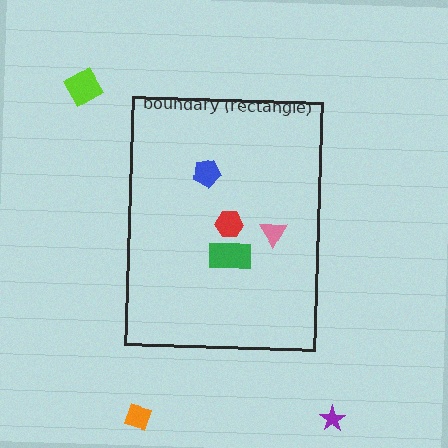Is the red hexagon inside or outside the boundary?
Inside.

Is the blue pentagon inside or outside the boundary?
Inside.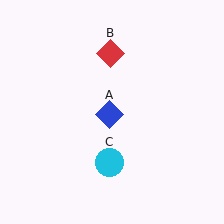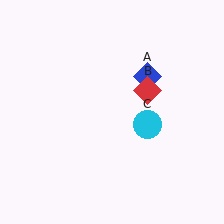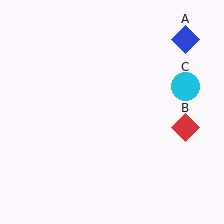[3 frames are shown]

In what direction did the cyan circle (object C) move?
The cyan circle (object C) moved up and to the right.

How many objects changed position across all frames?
3 objects changed position: blue diamond (object A), red diamond (object B), cyan circle (object C).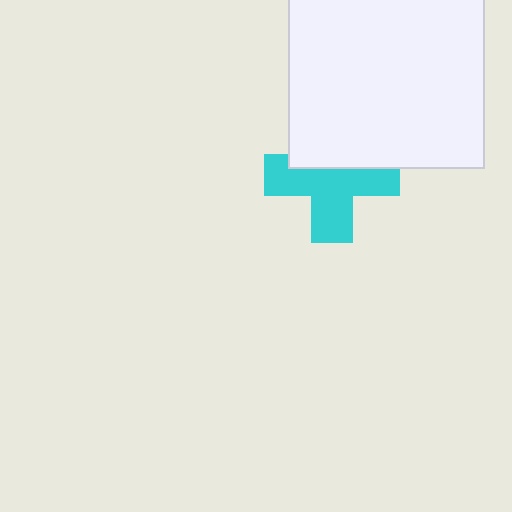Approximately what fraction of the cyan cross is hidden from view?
Roughly 39% of the cyan cross is hidden behind the white square.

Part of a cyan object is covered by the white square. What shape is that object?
It is a cross.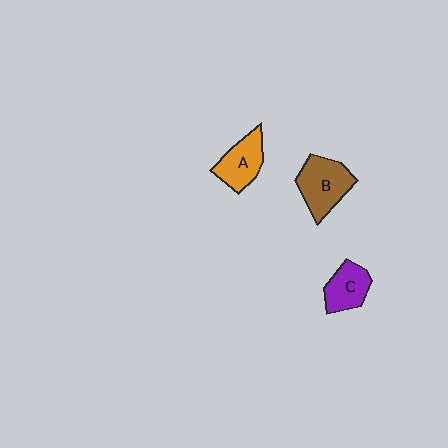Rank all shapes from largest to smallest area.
From largest to smallest: B (brown), A (orange), C (purple).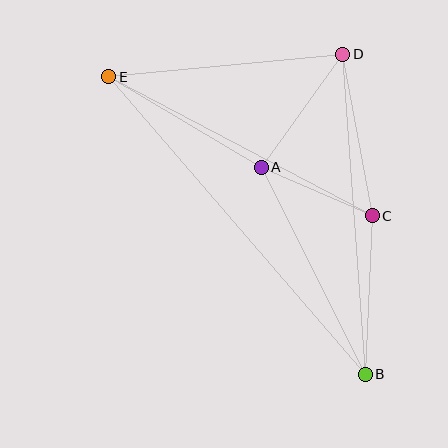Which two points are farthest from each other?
Points B and E are farthest from each other.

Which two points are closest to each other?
Points A and C are closest to each other.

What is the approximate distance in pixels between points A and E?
The distance between A and E is approximately 177 pixels.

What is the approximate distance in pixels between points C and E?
The distance between C and E is approximately 298 pixels.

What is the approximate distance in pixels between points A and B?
The distance between A and B is approximately 232 pixels.